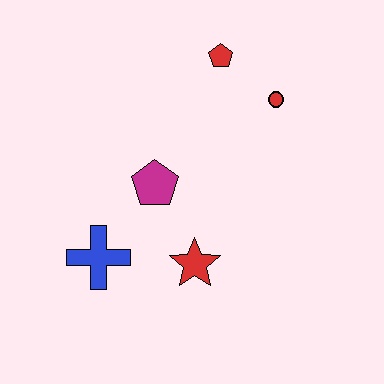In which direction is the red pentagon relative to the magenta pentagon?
The red pentagon is above the magenta pentagon.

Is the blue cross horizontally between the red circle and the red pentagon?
No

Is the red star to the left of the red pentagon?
Yes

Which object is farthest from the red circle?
The blue cross is farthest from the red circle.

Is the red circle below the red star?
No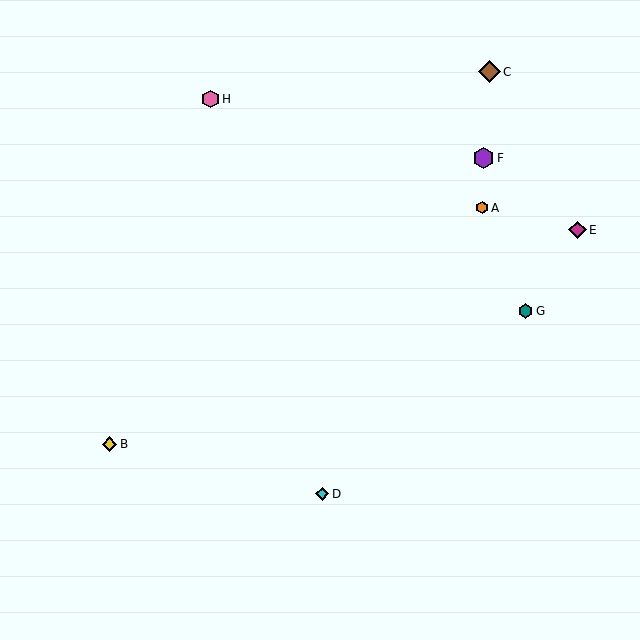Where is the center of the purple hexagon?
The center of the purple hexagon is at (484, 158).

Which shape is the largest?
The brown diamond (labeled C) is the largest.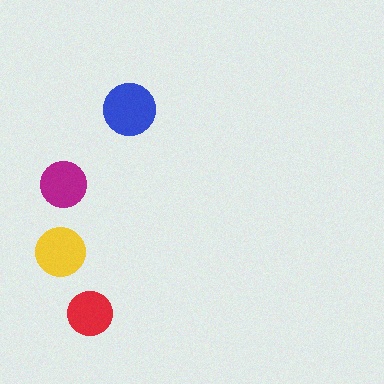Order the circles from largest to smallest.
the blue one, the yellow one, the magenta one, the red one.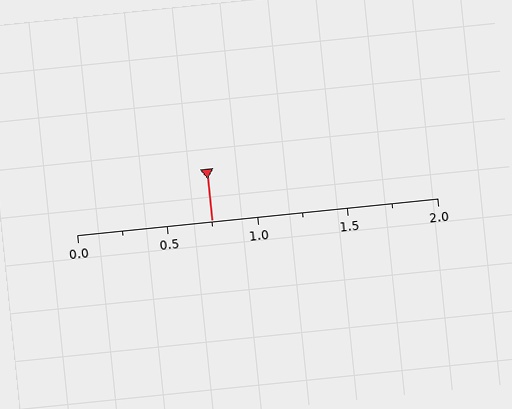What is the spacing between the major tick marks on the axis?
The major ticks are spaced 0.5 apart.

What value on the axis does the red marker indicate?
The marker indicates approximately 0.75.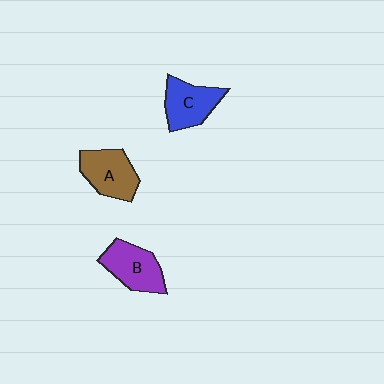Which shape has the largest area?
Shape A (brown).